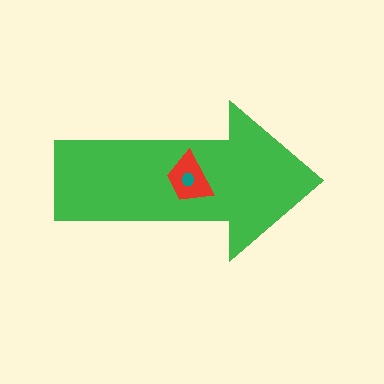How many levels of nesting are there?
3.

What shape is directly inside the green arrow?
The red trapezoid.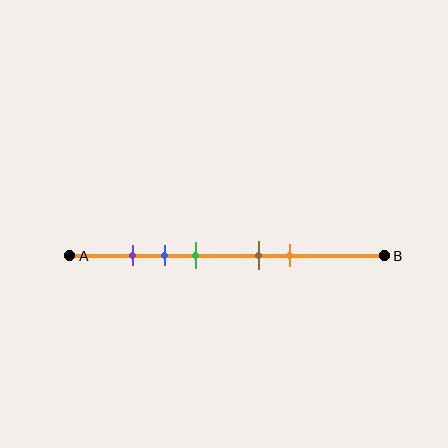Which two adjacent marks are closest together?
The purple and blue marks are the closest adjacent pair.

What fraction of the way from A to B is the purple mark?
The purple mark is approximately 20% (0.2) of the way from A to B.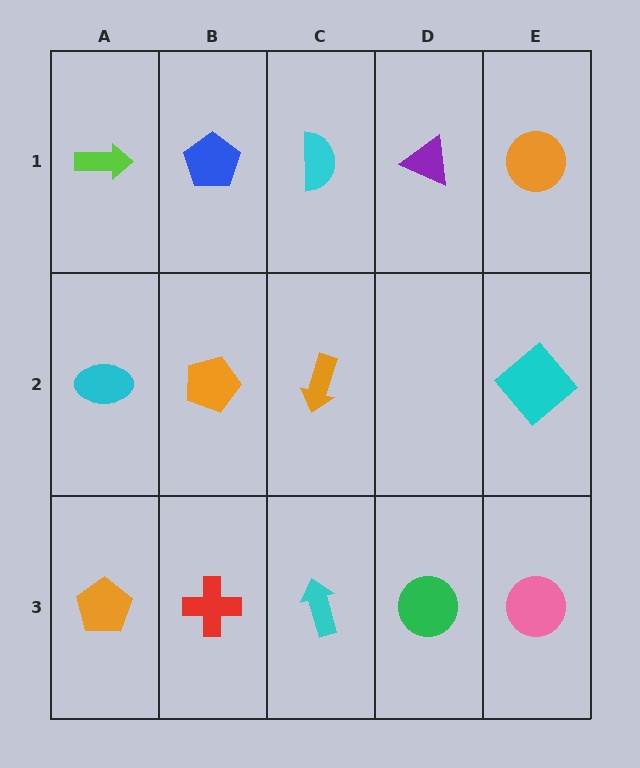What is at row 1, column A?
A lime arrow.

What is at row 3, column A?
An orange pentagon.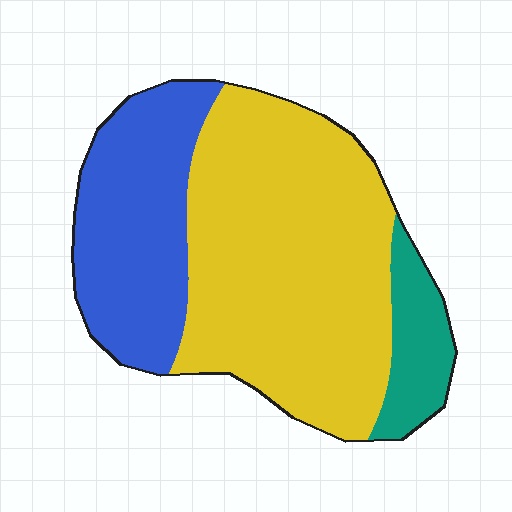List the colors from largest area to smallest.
From largest to smallest: yellow, blue, teal.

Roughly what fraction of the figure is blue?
Blue takes up about one third (1/3) of the figure.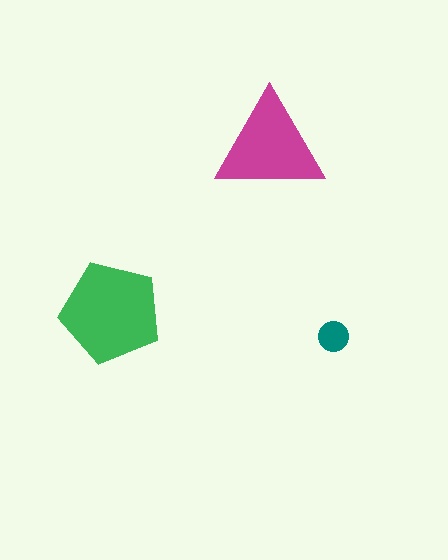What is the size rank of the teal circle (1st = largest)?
3rd.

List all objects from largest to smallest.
The green pentagon, the magenta triangle, the teal circle.